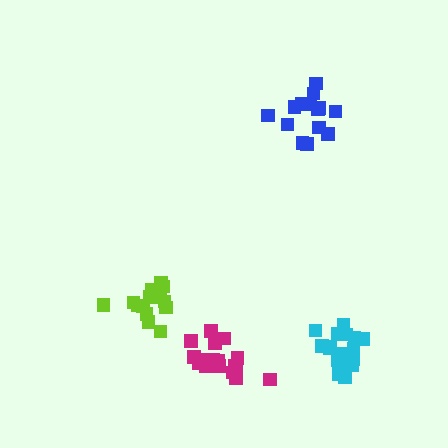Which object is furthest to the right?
The cyan cluster is rightmost.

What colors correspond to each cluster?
The clusters are colored: lime, blue, cyan, magenta.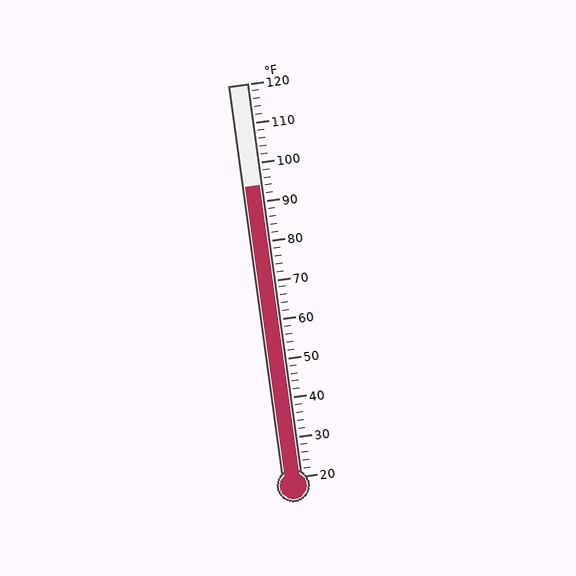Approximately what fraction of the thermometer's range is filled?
The thermometer is filled to approximately 75% of its range.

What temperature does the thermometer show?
The thermometer shows approximately 94°F.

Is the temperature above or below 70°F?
The temperature is above 70°F.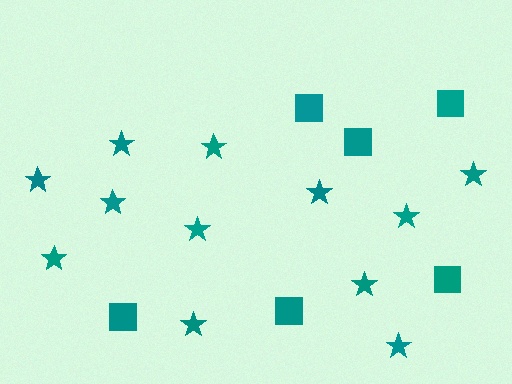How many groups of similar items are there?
There are 2 groups: one group of squares (6) and one group of stars (12).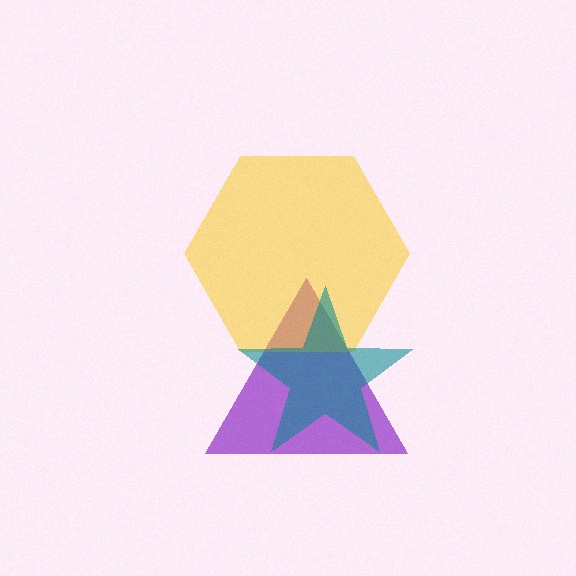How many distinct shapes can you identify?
There are 3 distinct shapes: a purple triangle, a yellow hexagon, a teal star.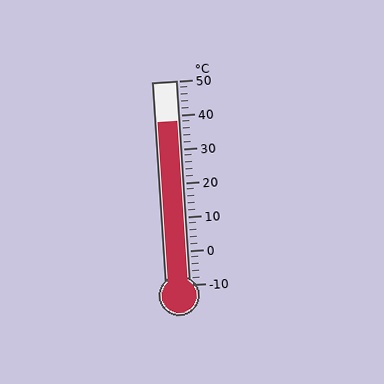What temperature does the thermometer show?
The thermometer shows approximately 38°C.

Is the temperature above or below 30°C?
The temperature is above 30°C.